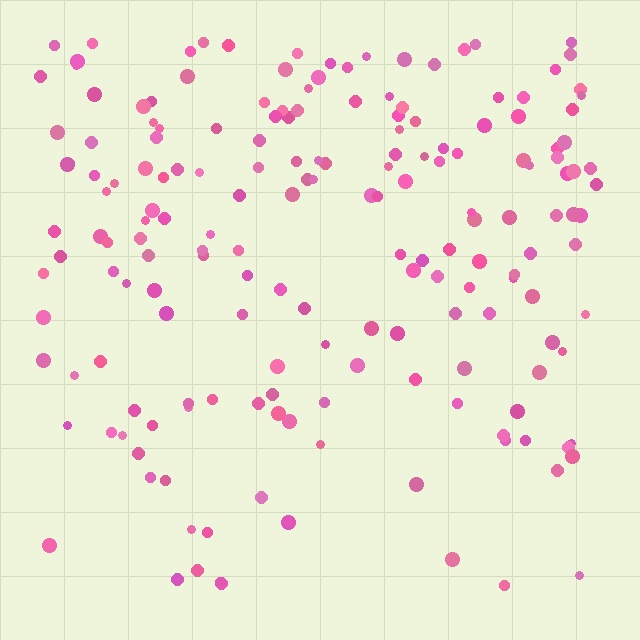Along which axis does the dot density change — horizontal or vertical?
Vertical.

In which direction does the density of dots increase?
From bottom to top, with the top side densest.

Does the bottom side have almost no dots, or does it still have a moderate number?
Still a moderate number, just noticeably fewer than the top.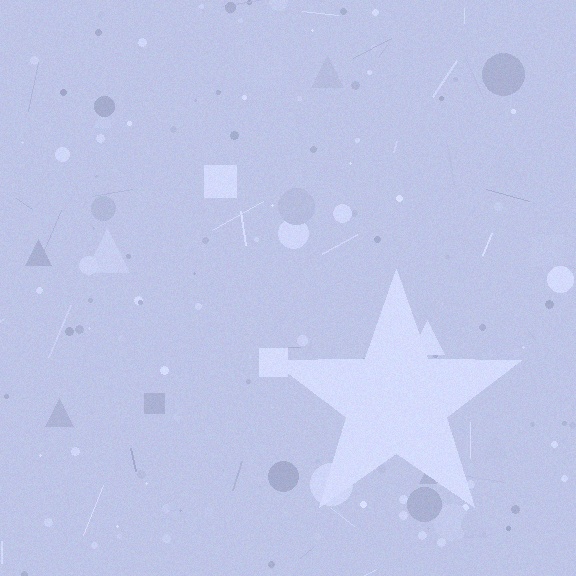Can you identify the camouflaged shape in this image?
The camouflaged shape is a star.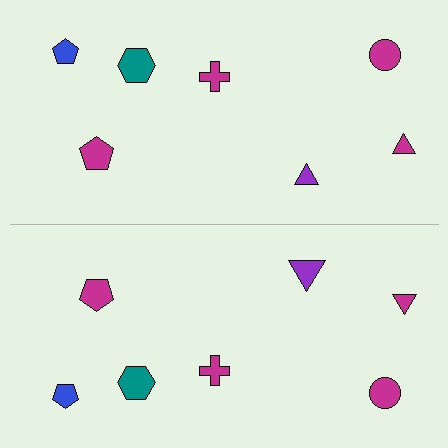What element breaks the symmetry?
The purple triangle on the bottom side has a different size than its mirror counterpart.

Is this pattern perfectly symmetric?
No, the pattern is not perfectly symmetric. The purple triangle on the bottom side has a different size than its mirror counterpart.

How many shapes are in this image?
There are 14 shapes in this image.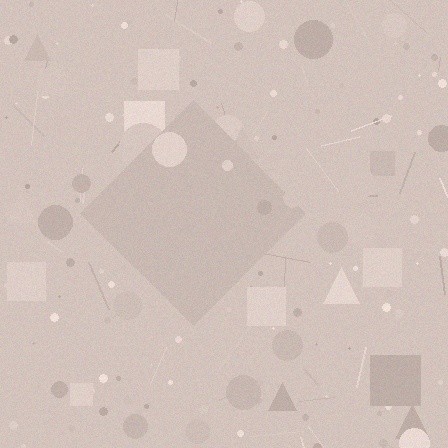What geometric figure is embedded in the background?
A diamond is embedded in the background.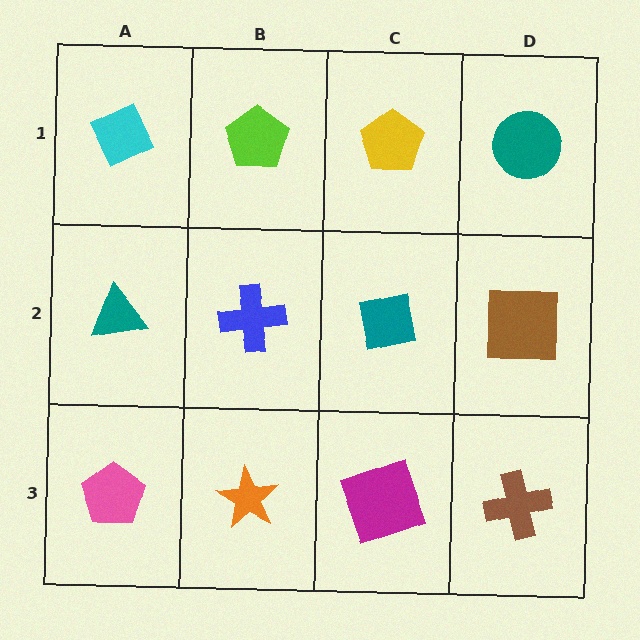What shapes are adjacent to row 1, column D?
A brown square (row 2, column D), a yellow pentagon (row 1, column C).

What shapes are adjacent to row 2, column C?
A yellow pentagon (row 1, column C), a magenta square (row 3, column C), a blue cross (row 2, column B), a brown square (row 2, column D).